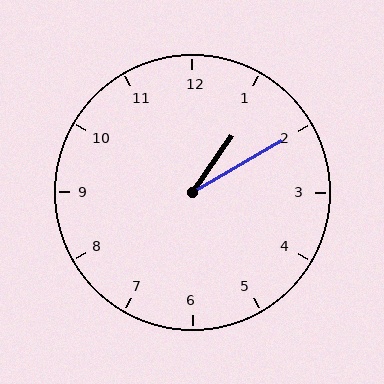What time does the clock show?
1:10.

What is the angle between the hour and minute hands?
Approximately 25 degrees.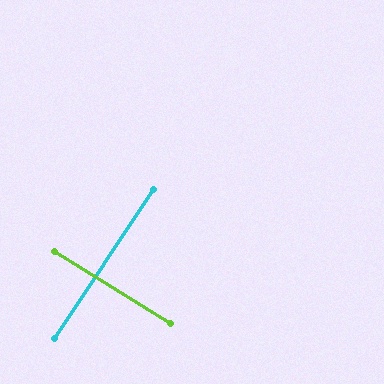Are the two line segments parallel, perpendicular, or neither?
Perpendicular — they meet at approximately 88°.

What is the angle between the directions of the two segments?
Approximately 88 degrees.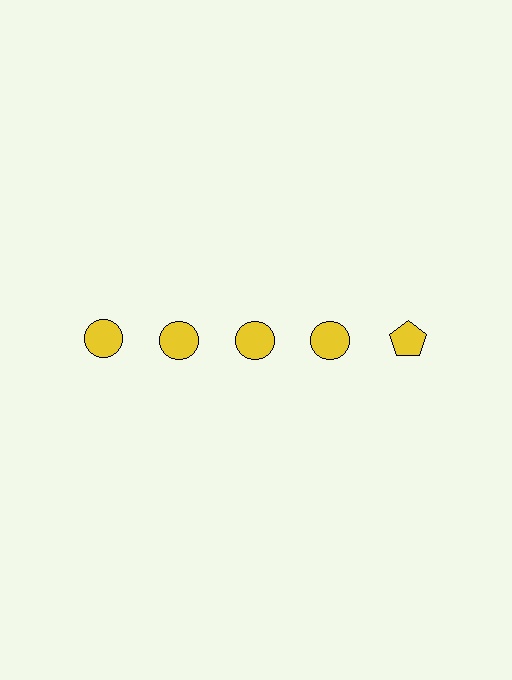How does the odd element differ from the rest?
It has a different shape: pentagon instead of circle.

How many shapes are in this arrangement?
There are 5 shapes arranged in a grid pattern.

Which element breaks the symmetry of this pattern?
The yellow pentagon in the top row, rightmost column breaks the symmetry. All other shapes are yellow circles.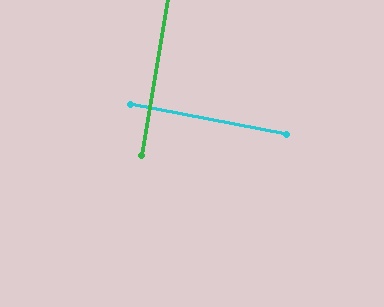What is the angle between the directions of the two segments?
Approximately 89 degrees.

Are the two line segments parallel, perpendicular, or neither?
Perpendicular — they meet at approximately 89°.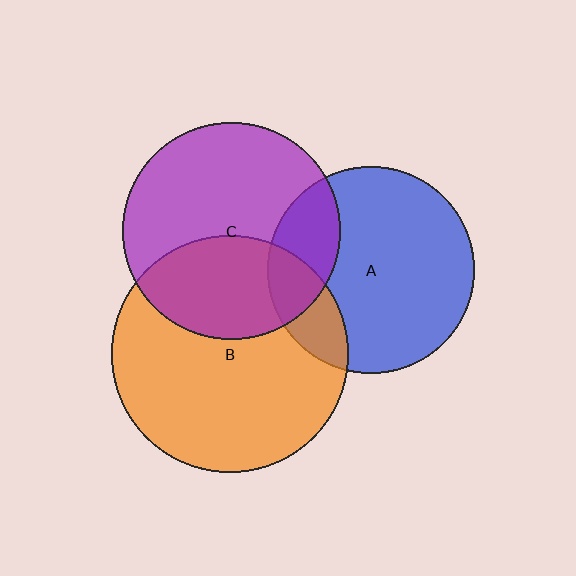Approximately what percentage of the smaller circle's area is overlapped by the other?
Approximately 40%.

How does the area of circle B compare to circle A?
Approximately 1.3 times.